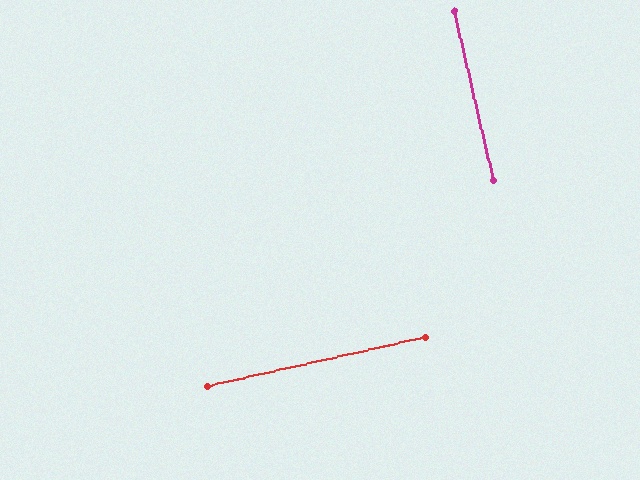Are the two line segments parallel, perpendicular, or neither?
Perpendicular — they meet at approximately 90°.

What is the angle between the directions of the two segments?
Approximately 90 degrees.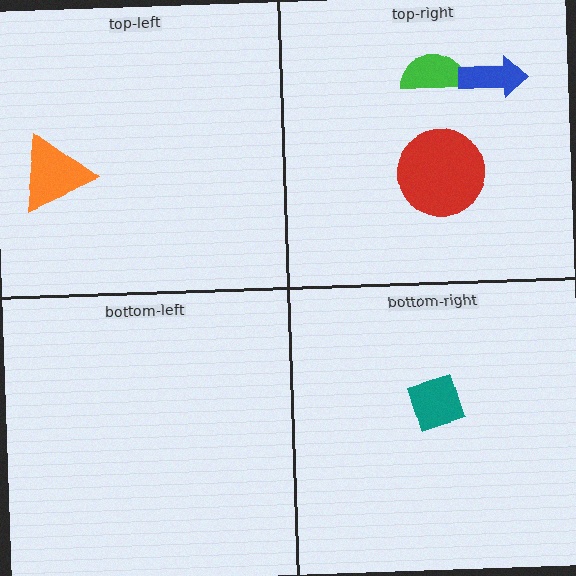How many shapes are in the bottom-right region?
1.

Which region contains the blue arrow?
The top-right region.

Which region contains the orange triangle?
The top-left region.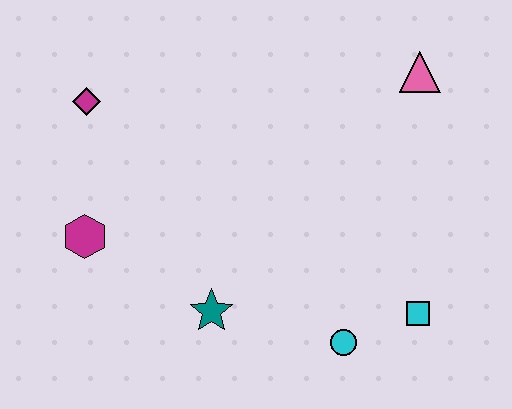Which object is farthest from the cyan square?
The magenta diamond is farthest from the cyan square.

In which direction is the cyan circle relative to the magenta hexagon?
The cyan circle is to the right of the magenta hexagon.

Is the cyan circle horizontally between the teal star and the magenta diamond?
No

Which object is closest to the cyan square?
The cyan circle is closest to the cyan square.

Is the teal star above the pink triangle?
No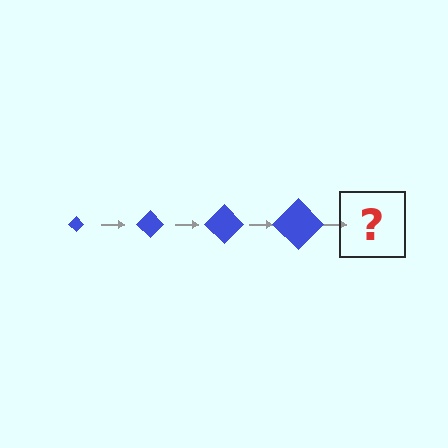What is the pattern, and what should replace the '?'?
The pattern is that the diamond gets progressively larger each step. The '?' should be a blue diamond, larger than the previous one.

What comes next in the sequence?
The next element should be a blue diamond, larger than the previous one.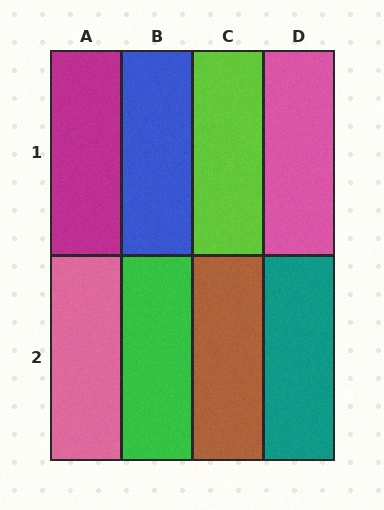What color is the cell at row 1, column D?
Pink.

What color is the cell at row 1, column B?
Blue.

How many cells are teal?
1 cell is teal.